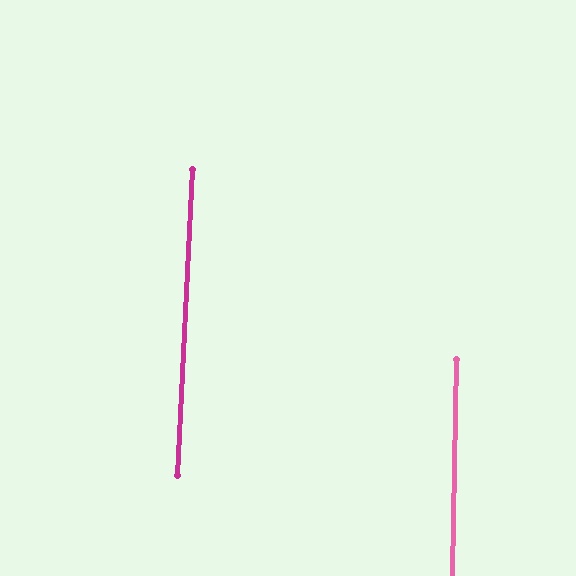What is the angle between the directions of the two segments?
Approximately 2 degrees.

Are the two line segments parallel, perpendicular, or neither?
Parallel — their directions differ by only 1.8°.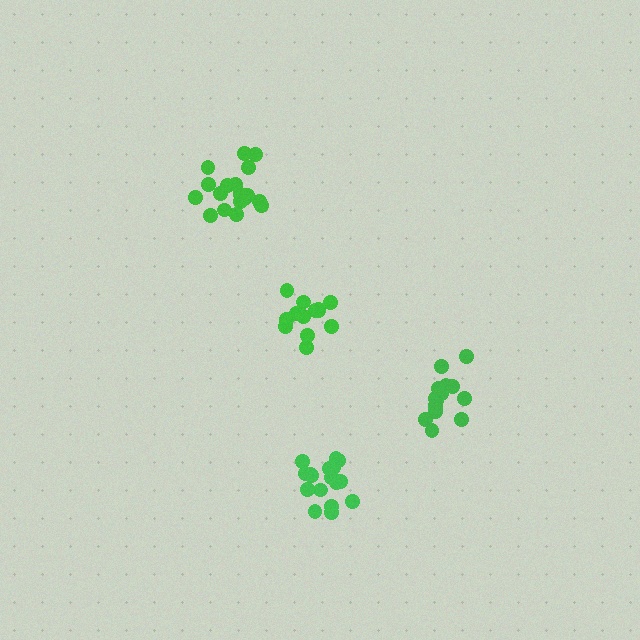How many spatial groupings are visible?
There are 4 spatial groupings.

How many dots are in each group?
Group 1: 13 dots, Group 2: 18 dots, Group 3: 17 dots, Group 4: 15 dots (63 total).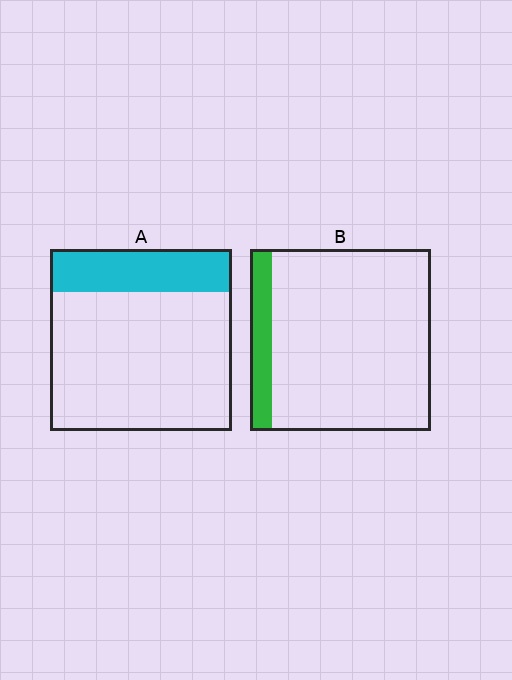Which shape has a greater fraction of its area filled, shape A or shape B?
Shape A.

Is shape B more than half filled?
No.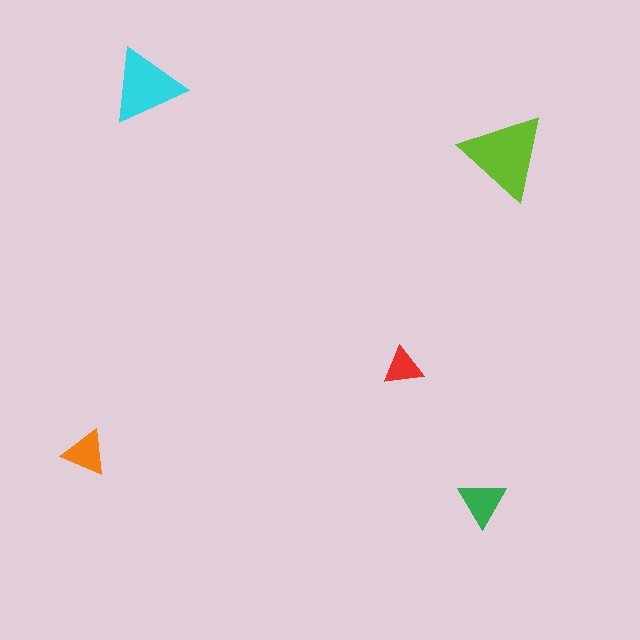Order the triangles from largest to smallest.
the lime one, the cyan one, the green one, the orange one, the red one.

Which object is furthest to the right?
The lime triangle is rightmost.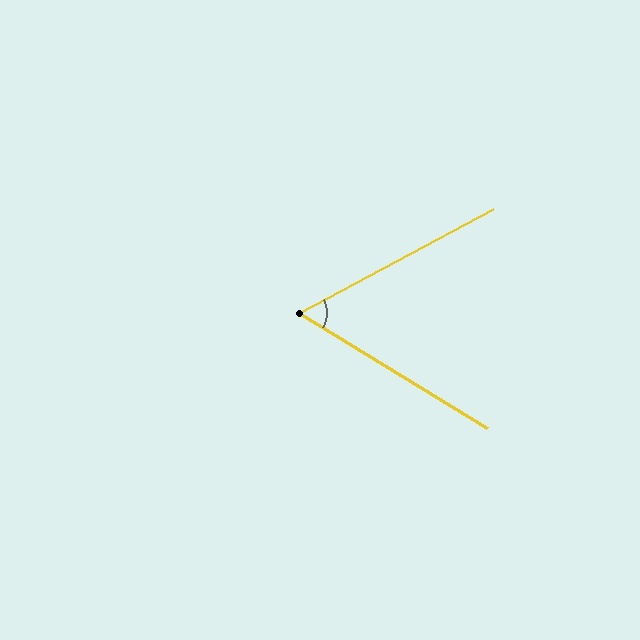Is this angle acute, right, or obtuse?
It is acute.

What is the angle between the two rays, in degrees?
Approximately 60 degrees.